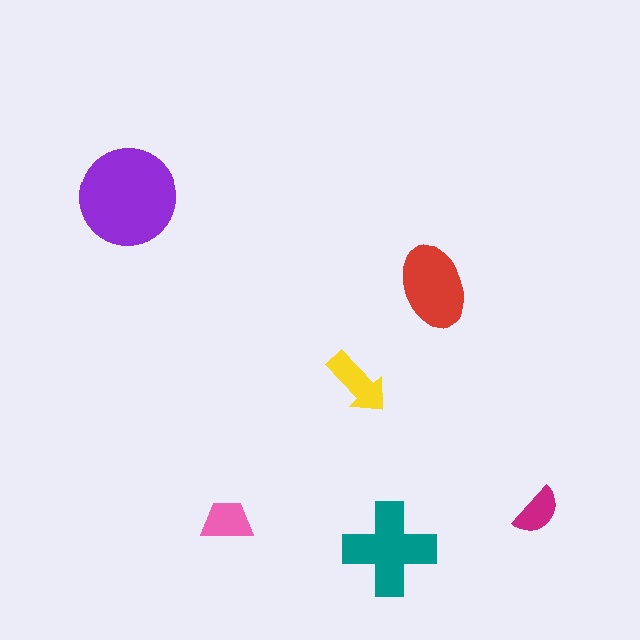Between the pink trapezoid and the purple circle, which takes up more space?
The purple circle.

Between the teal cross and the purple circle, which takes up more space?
The purple circle.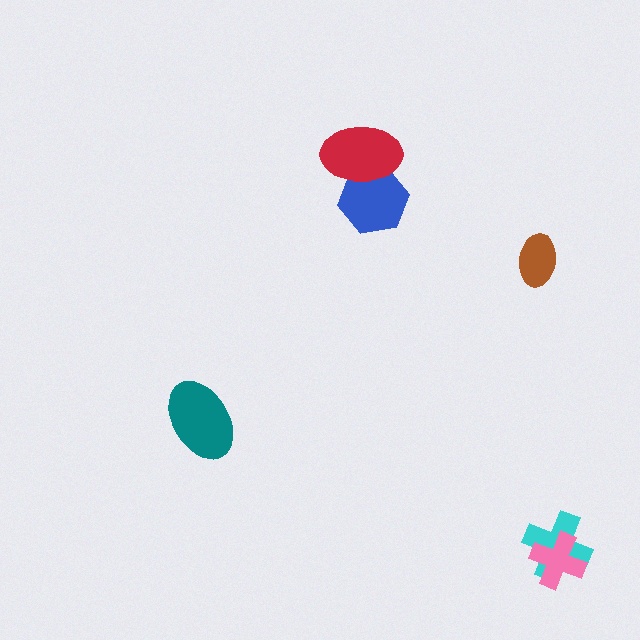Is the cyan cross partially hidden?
Yes, it is partially covered by another shape.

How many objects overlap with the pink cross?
1 object overlaps with the pink cross.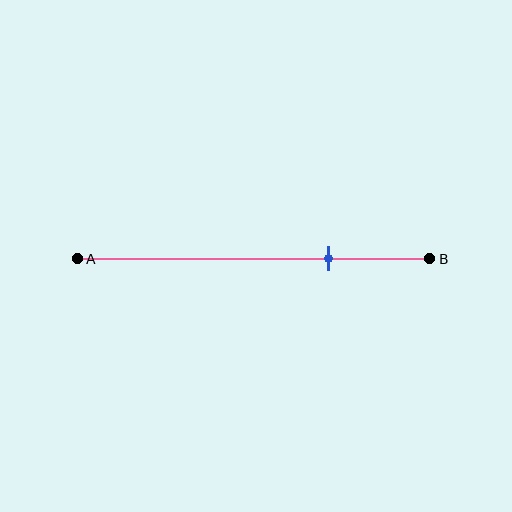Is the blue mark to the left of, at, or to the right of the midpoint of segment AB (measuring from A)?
The blue mark is to the right of the midpoint of segment AB.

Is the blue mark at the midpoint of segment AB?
No, the mark is at about 70% from A, not at the 50% midpoint.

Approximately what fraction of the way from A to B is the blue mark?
The blue mark is approximately 70% of the way from A to B.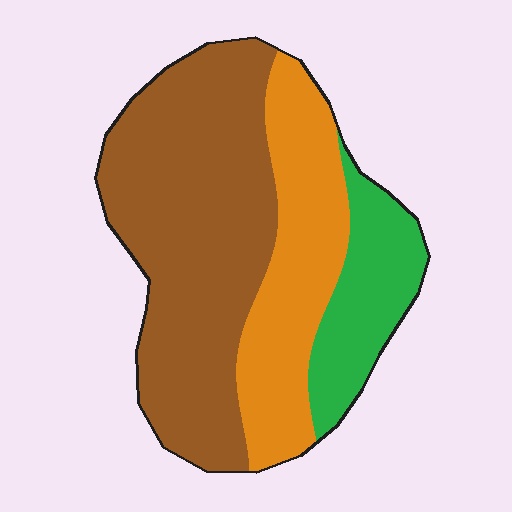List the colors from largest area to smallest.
From largest to smallest: brown, orange, green.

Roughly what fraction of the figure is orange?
Orange takes up about one quarter (1/4) of the figure.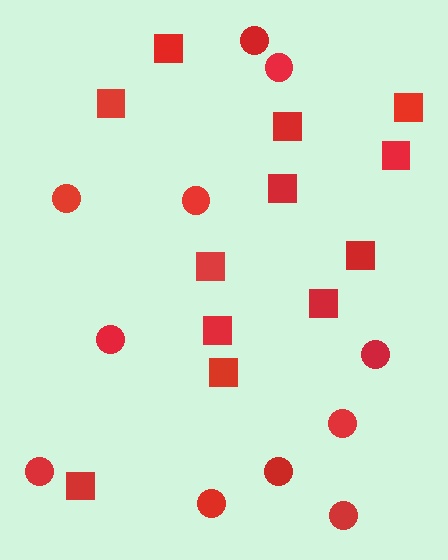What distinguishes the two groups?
There are 2 groups: one group of squares (12) and one group of circles (11).